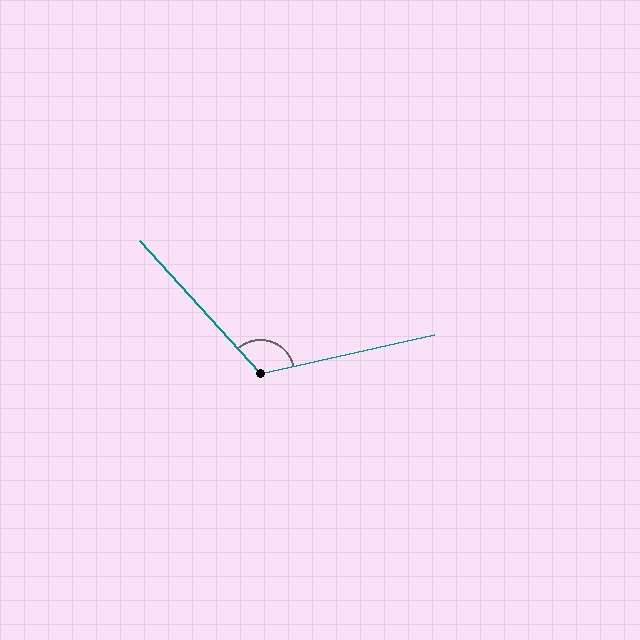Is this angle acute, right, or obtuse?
It is obtuse.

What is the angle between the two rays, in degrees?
Approximately 120 degrees.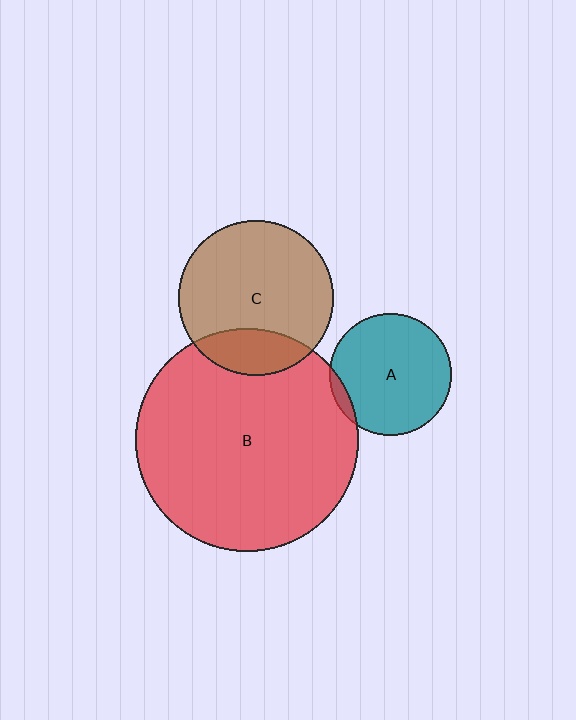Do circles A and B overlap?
Yes.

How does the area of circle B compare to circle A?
Approximately 3.3 times.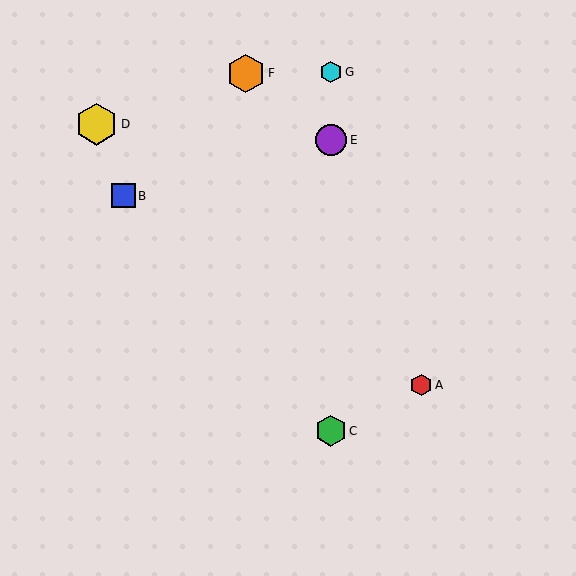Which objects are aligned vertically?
Objects C, E, G are aligned vertically.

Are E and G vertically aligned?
Yes, both are at x≈331.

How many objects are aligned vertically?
3 objects (C, E, G) are aligned vertically.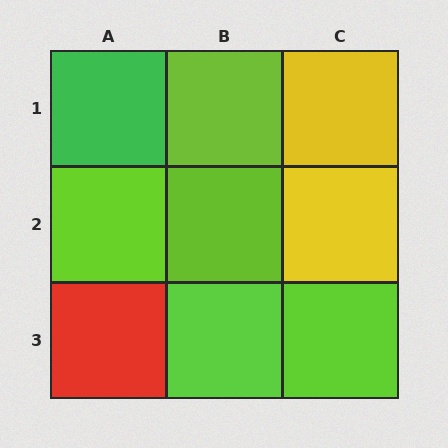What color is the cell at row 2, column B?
Lime.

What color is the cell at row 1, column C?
Yellow.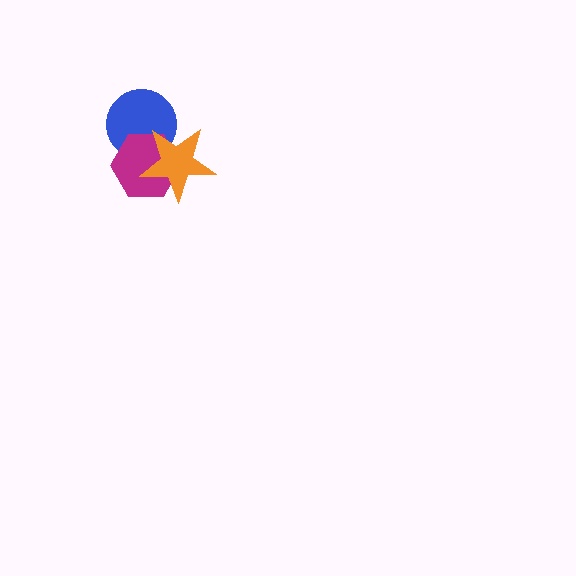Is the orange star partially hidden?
No, no other shape covers it.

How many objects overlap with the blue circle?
2 objects overlap with the blue circle.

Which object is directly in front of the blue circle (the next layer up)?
The magenta hexagon is directly in front of the blue circle.